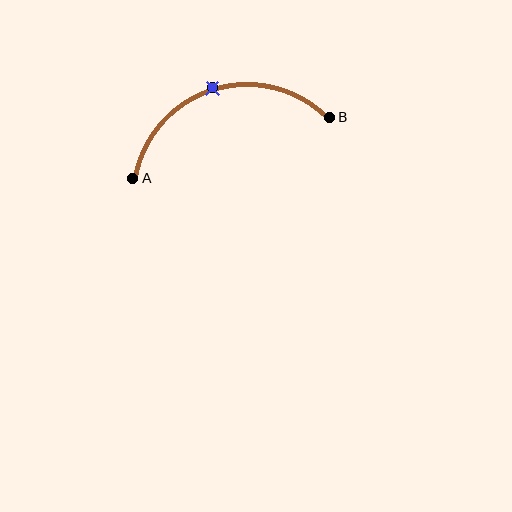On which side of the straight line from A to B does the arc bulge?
The arc bulges above the straight line connecting A and B.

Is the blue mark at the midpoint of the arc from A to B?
Yes. The blue mark lies on the arc at equal arc-length from both A and B — it is the arc midpoint.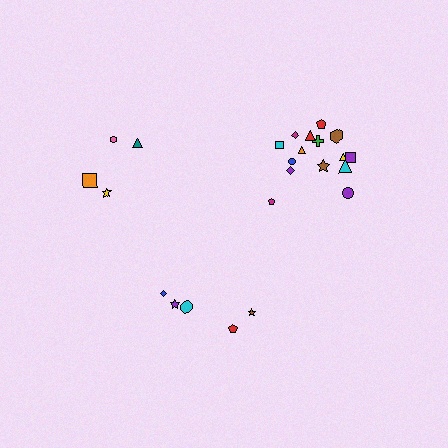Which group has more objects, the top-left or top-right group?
The top-right group.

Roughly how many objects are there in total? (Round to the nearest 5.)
Roughly 25 objects in total.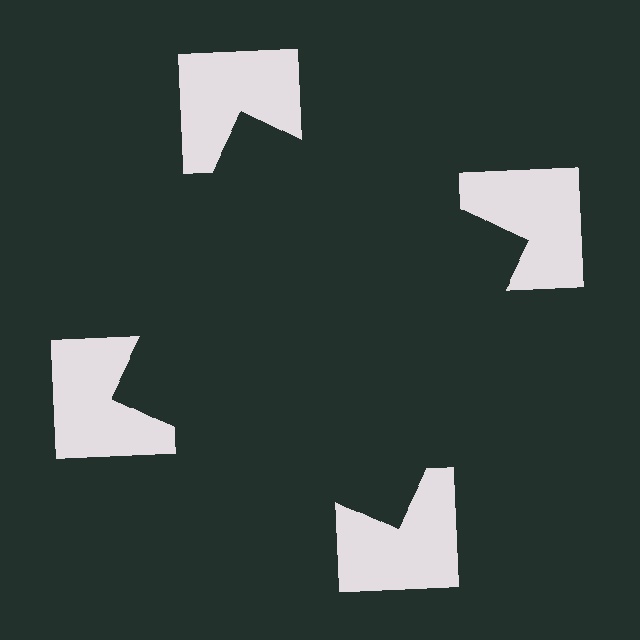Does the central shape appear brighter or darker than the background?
It typically appears slightly darker than the background, even though no actual brightness change is drawn.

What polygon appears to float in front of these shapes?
An illusory square — its edges are inferred from the aligned wedge cuts in the notched squares, not physically drawn.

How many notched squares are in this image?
There are 4 — one at each vertex of the illusory square.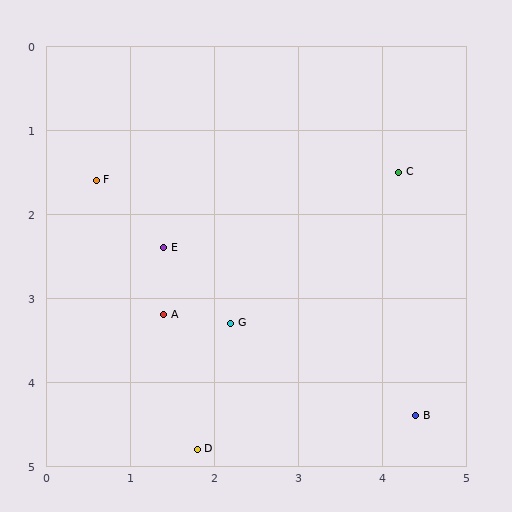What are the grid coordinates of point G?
Point G is at approximately (2.2, 3.3).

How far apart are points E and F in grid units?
Points E and F are about 1.1 grid units apart.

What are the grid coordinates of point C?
Point C is at approximately (4.2, 1.5).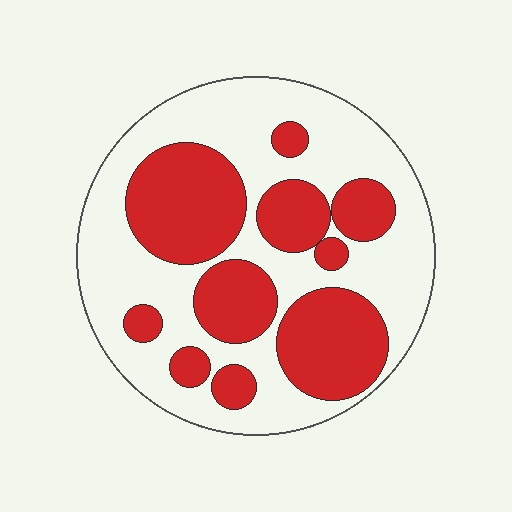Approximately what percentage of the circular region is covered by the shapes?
Approximately 40%.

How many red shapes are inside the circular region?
10.